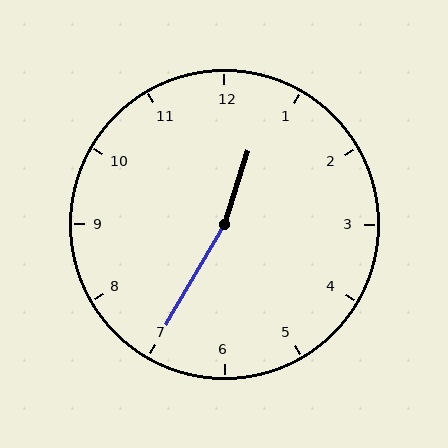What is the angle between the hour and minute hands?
Approximately 168 degrees.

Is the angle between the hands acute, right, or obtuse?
It is obtuse.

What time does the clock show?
12:35.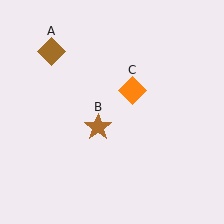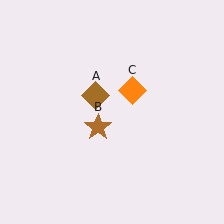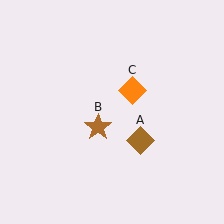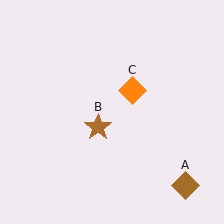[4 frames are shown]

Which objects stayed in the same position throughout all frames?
Brown star (object B) and orange diamond (object C) remained stationary.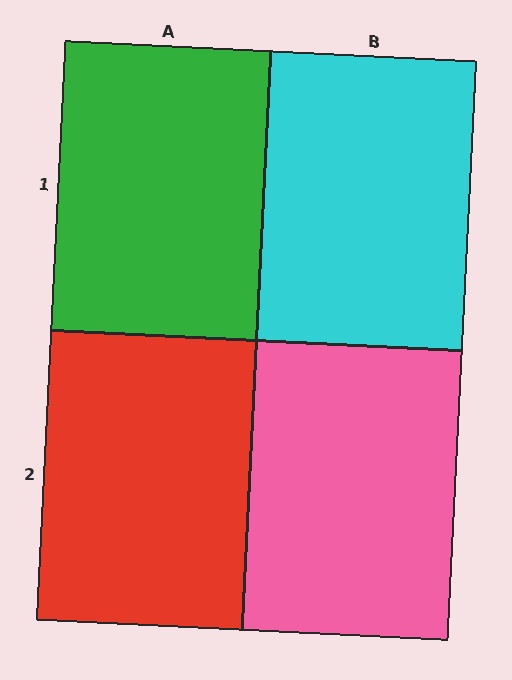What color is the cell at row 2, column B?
Pink.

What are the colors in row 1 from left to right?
Green, cyan.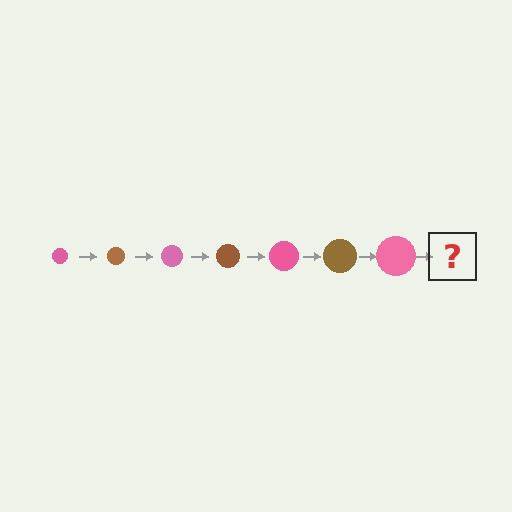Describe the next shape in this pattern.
It should be a brown circle, larger than the previous one.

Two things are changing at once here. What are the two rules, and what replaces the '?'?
The two rules are that the circle grows larger each step and the color cycles through pink and brown. The '?' should be a brown circle, larger than the previous one.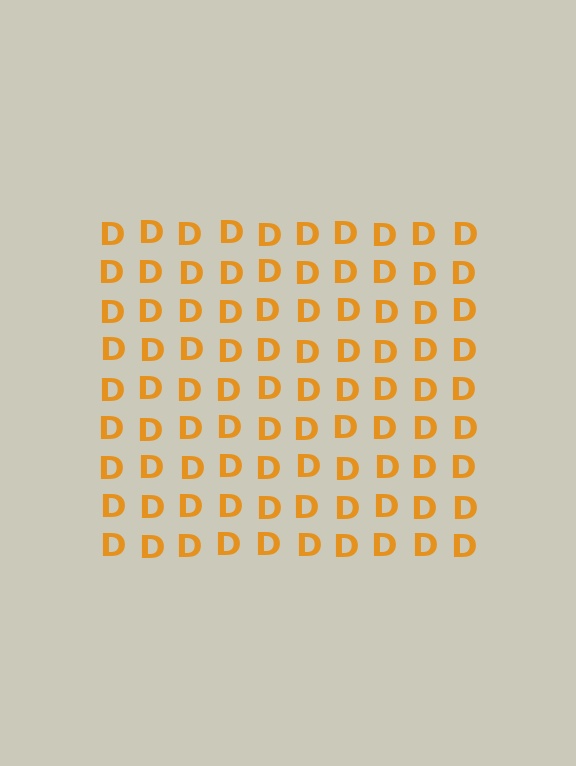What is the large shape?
The large shape is a square.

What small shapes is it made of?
It is made of small letter D's.